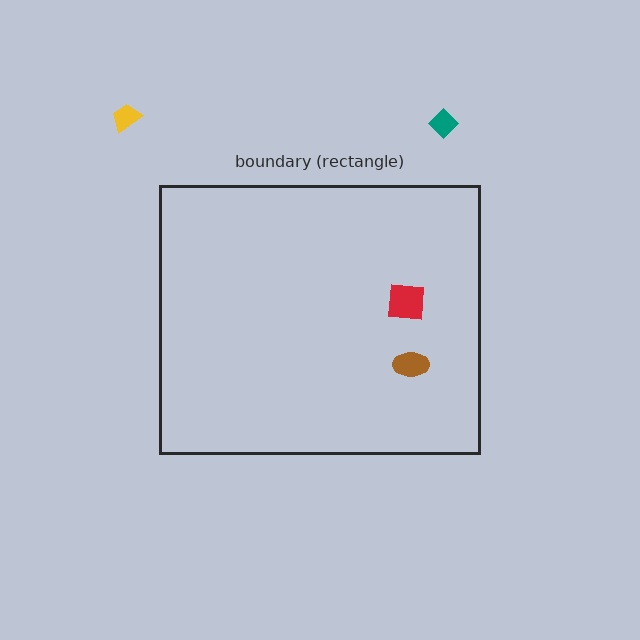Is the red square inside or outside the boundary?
Inside.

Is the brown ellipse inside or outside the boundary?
Inside.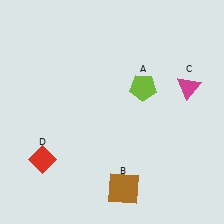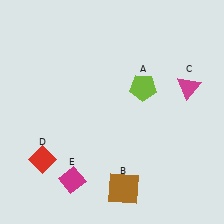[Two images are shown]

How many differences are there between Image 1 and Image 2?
There is 1 difference between the two images.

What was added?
A magenta diamond (E) was added in Image 2.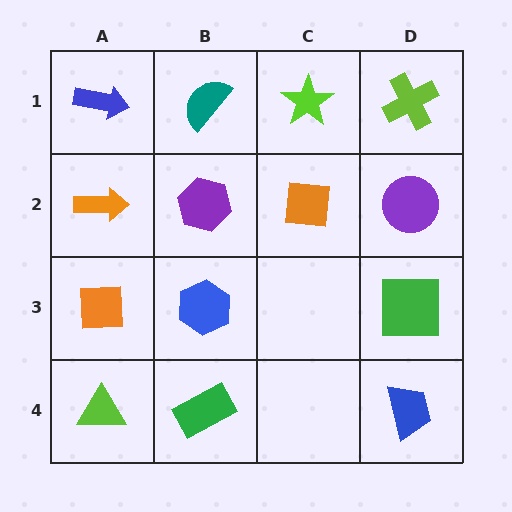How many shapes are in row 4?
3 shapes.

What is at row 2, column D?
A purple circle.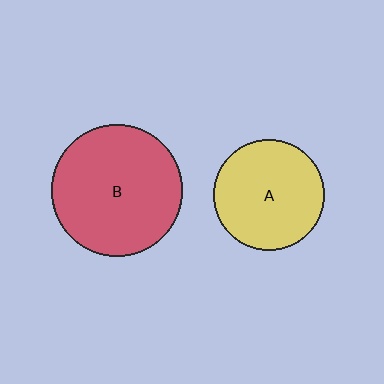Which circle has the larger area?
Circle B (red).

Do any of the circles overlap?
No, none of the circles overlap.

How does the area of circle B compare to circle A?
Approximately 1.4 times.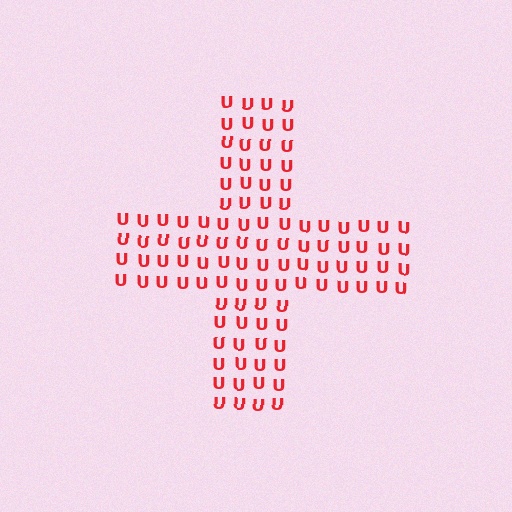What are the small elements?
The small elements are letter U's.